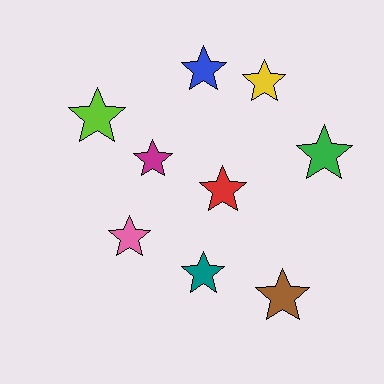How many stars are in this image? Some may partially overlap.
There are 9 stars.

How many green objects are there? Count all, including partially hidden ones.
There is 1 green object.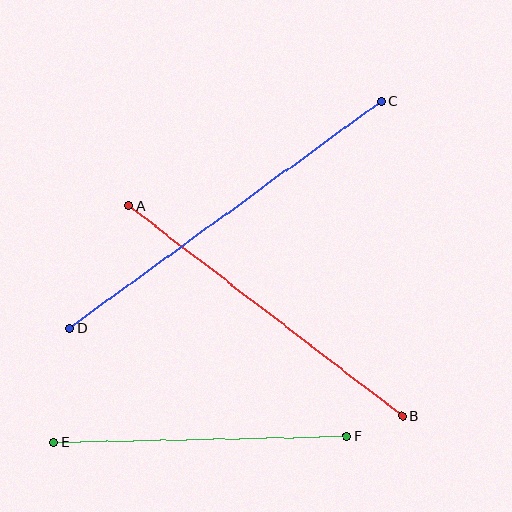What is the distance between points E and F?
The distance is approximately 293 pixels.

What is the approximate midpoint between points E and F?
The midpoint is at approximately (200, 439) pixels.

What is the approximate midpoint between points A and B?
The midpoint is at approximately (266, 311) pixels.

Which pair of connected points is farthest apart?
Points C and D are farthest apart.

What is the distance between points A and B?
The distance is approximately 345 pixels.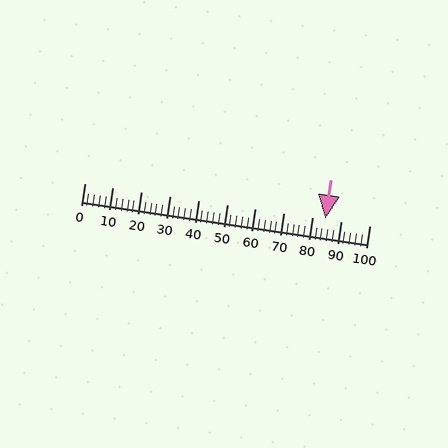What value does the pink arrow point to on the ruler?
The pink arrow points to approximately 85.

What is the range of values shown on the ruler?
The ruler shows values from 0 to 100.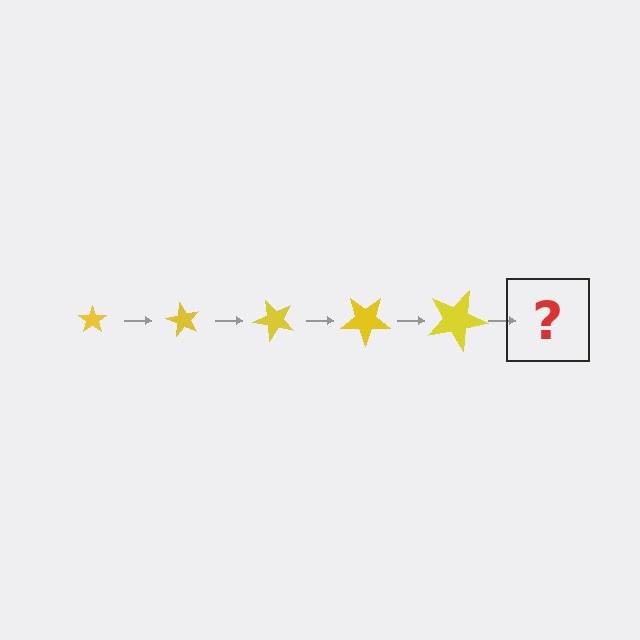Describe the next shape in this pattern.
It should be a star, larger than the previous one and rotated 300 degrees from the start.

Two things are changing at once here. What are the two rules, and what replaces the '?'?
The two rules are that the star grows larger each step and it rotates 60 degrees each step. The '?' should be a star, larger than the previous one and rotated 300 degrees from the start.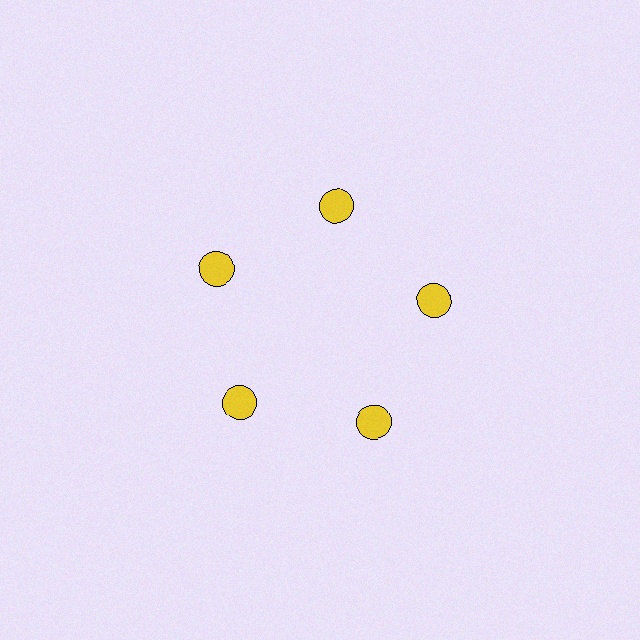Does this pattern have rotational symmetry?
Yes, this pattern has 5-fold rotational symmetry. It looks the same after rotating 72 degrees around the center.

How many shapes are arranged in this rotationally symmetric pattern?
There are 5 shapes, arranged in 5 groups of 1.